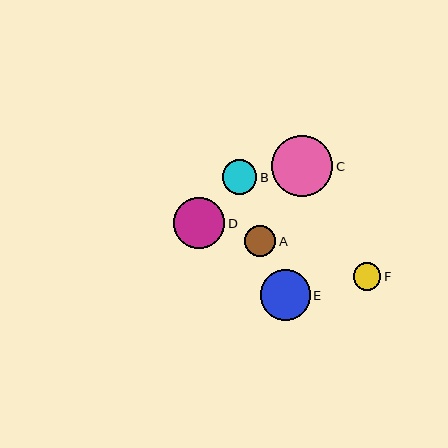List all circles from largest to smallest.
From largest to smallest: C, D, E, B, A, F.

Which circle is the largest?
Circle C is the largest with a size of approximately 61 pixels.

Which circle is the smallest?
Circle F is the smallest with a size of approximately 27 pixels.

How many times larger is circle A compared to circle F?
Circle A is approximately 1.1 times the size of circle F.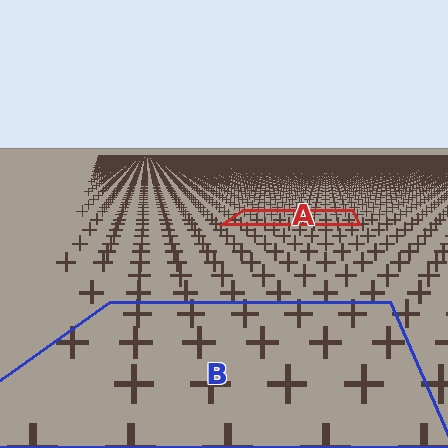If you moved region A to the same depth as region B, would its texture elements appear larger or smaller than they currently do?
They would appear larger. At a closer depth, the same texture elements are projected at a bigger on-screen size.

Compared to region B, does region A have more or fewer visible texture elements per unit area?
Region A has more texture elements per unit area — they are packed more densely because it is farther away.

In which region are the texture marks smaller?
The texture marks are smaller in region A, because it is farther away.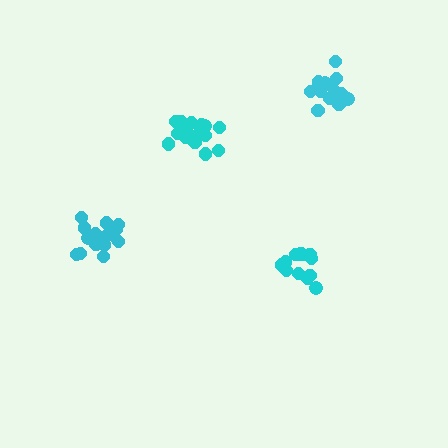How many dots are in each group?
Group 1: 14 dots, Group 2: 19 dots, Group 3: 17 dots, Group 4: 15 dots (65 total).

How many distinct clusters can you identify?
There are 4 distinct clusters.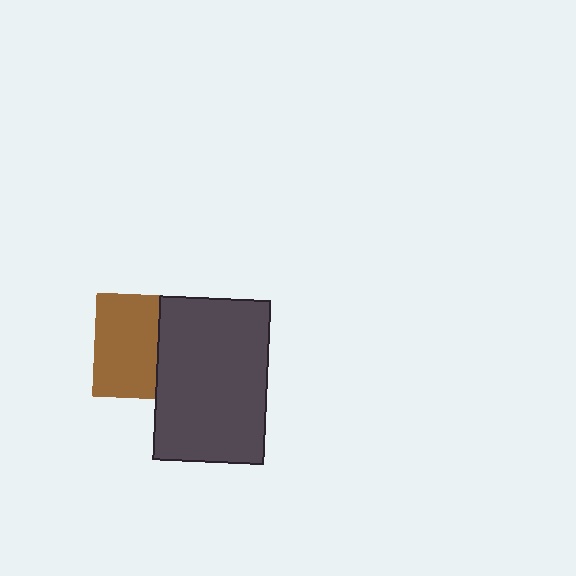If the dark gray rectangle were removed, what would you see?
You would see the complete brown square.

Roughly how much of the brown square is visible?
About half of it is visible (roughly 60%).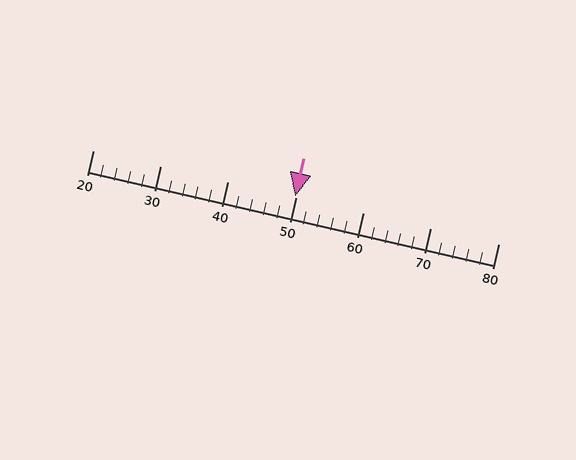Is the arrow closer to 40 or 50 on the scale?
The arrow is closer to 50.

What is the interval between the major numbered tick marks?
The major tick marks are spaced 10 units apart.